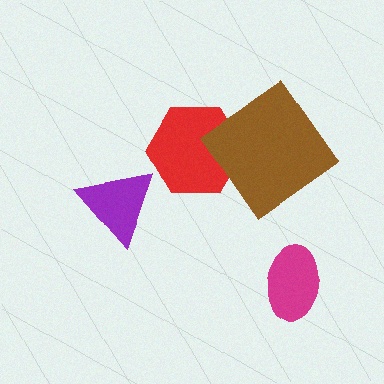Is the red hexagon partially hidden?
Yes, it is partially covered by another shape.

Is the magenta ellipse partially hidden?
No, no other shape covers it.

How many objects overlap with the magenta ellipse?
0 objects overlap with the magenta ellipse.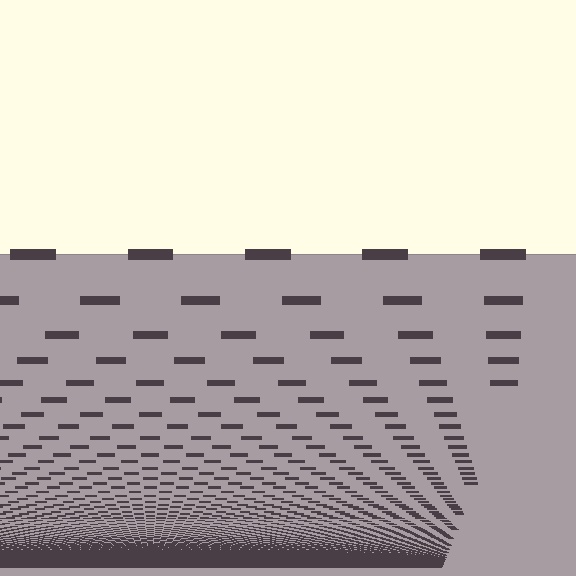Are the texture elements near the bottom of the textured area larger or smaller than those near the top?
Smaller. The gradient is inverted — elements near the bottom are smaller and denser.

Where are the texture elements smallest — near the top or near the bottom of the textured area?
Near the bottom.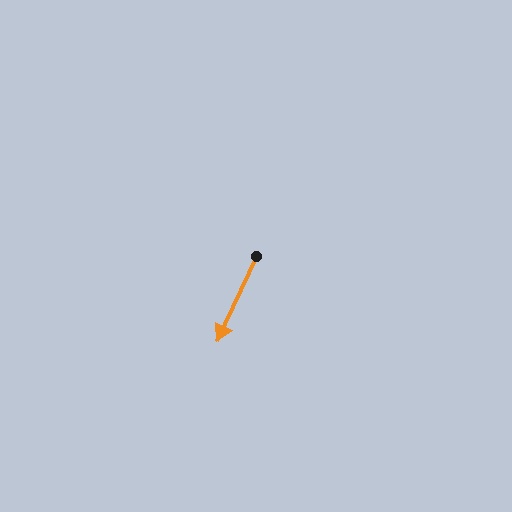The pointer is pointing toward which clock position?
Roughly 7 o'clock.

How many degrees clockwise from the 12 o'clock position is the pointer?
Approximately 205 degrees.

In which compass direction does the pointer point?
Southwest.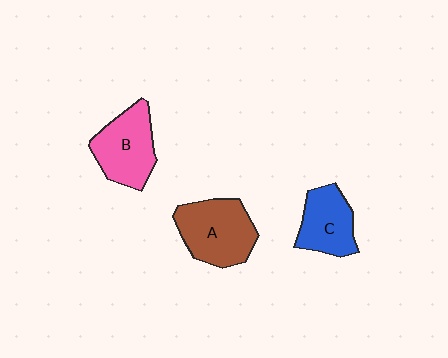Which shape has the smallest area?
Shape C (blue).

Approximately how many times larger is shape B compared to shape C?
Approximately 1.2 times.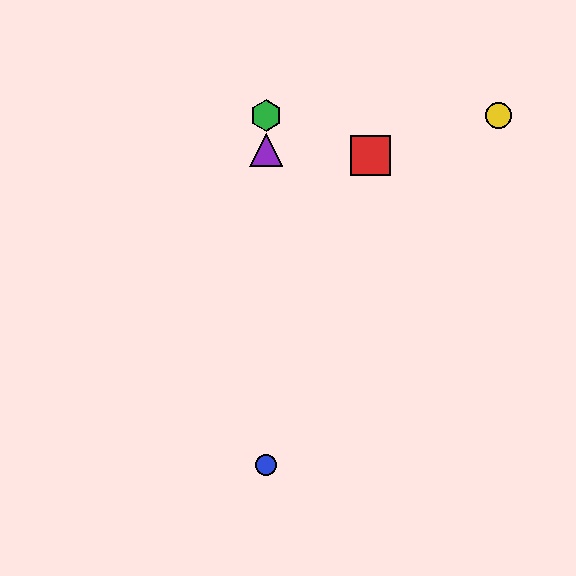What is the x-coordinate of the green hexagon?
The green hexagon is at x≈266.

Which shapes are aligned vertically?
The blue circle, the green hexagon, the purple triangle are aligned vertically.